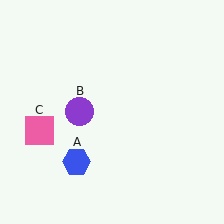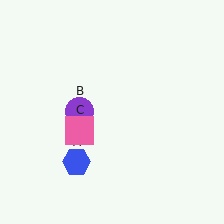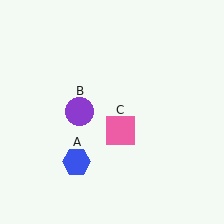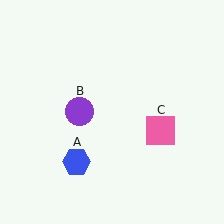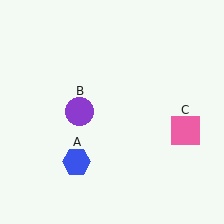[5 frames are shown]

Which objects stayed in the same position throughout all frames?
Blue hexagon (object A) and purple circle (object B) remained stationary.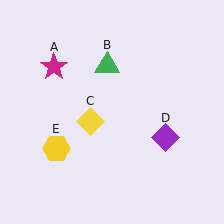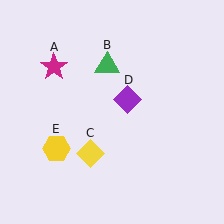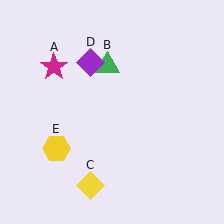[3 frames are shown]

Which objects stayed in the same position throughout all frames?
Magenta star (object A) and green triangle (object B) and yellow hexagon (object E) remained stationary.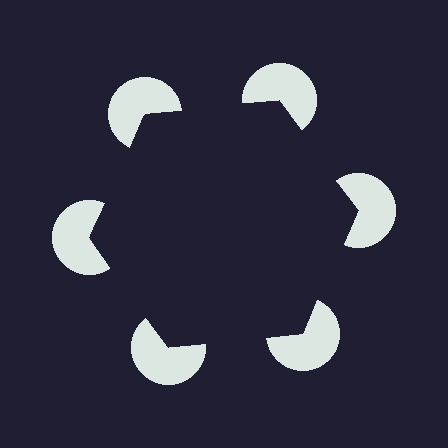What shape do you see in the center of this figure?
An illusory hexagon — its edges are inferred from the aligned wedge cuts in the pac-man discs, not physically drawn.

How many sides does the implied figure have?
6 sides.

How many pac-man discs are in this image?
There are 6 — one at each vertex of the illusory hexagon.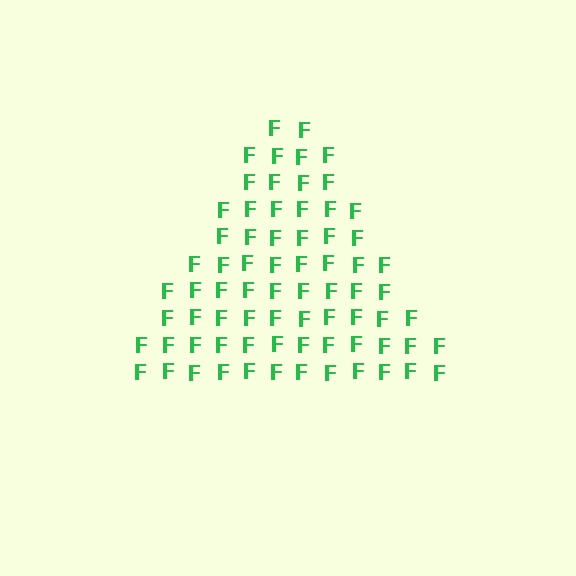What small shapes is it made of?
It is made of small letter F's.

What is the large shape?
The large shape is a triangle.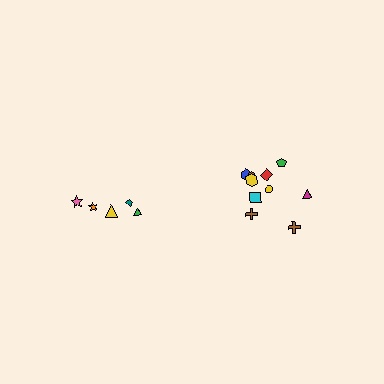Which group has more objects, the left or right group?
The right group.